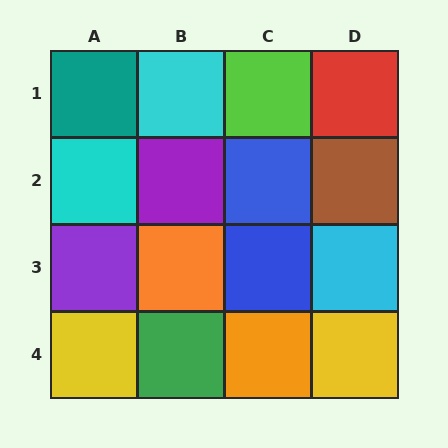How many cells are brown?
1 cell is brown.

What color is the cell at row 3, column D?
Cyan.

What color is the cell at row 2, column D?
Brown.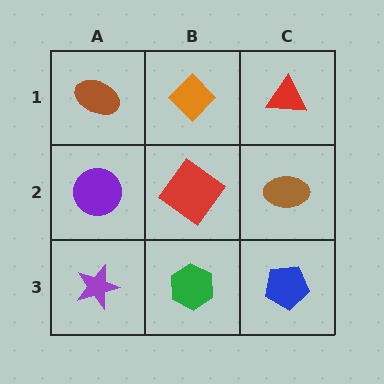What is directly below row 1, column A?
A purple circle.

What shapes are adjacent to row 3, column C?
A brown ellipse (row 2, column C), a green hexagon (row 3, column B).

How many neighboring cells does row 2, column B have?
4.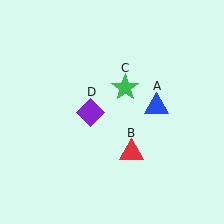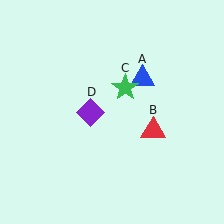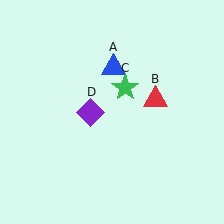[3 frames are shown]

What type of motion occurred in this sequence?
The blue triangle (object A), red triangle (object B) rotated counterclockwise around the center of the scene.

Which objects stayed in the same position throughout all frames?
Green star (object C) and purple diamond (object D) remained stationary.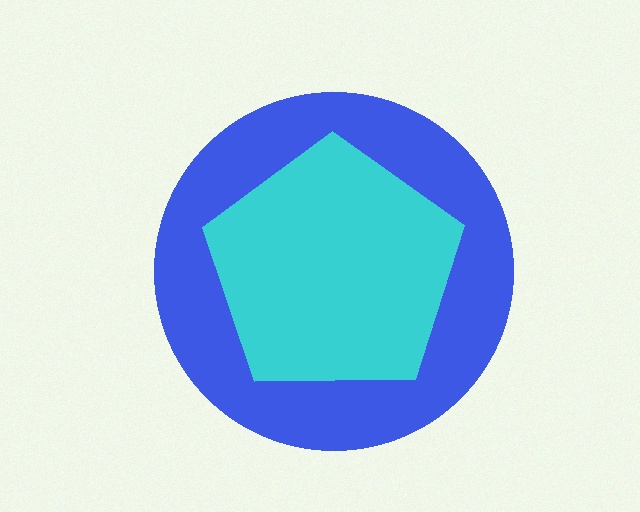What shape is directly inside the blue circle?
The cyan pentagon.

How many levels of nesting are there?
2.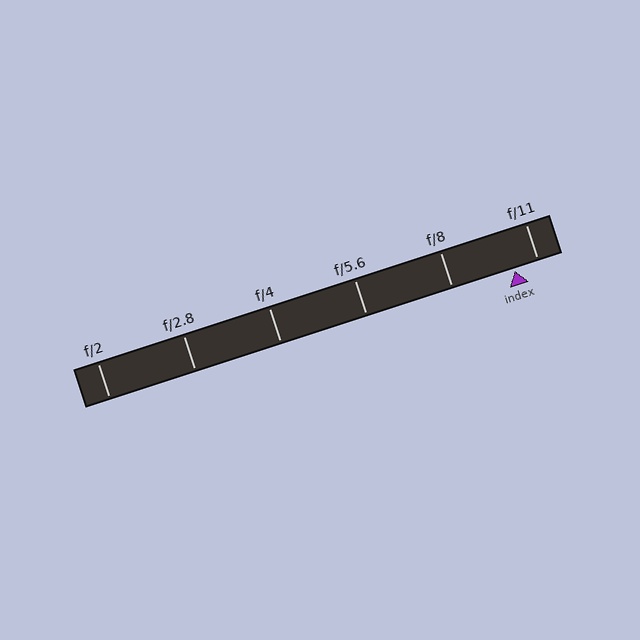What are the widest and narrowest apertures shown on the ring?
The widest aperture shown is f/2 and the narrowest is f/11.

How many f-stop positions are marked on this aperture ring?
There are 6 f-stop positions marked.